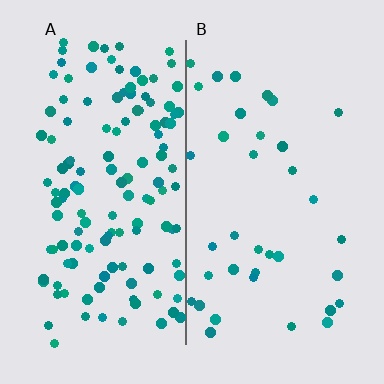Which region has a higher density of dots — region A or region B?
A (the left).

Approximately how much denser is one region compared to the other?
Approximately 3.7× — region A over region B.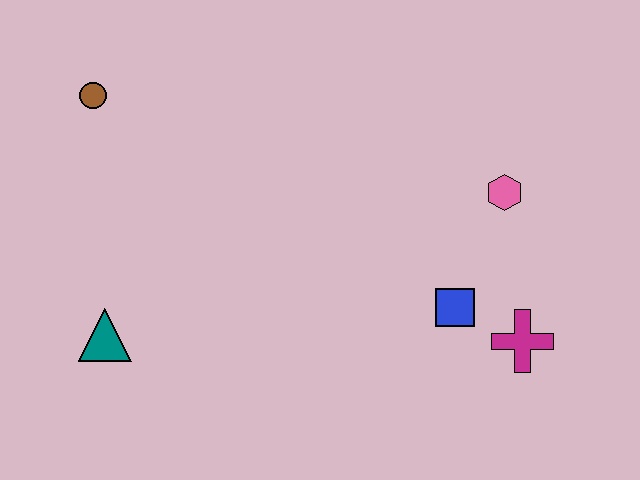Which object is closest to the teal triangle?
The brown circle is closest to the teal triangle.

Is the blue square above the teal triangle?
Yes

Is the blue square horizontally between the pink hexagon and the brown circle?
Yes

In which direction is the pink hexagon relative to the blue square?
The pink hexagon is above the blue square.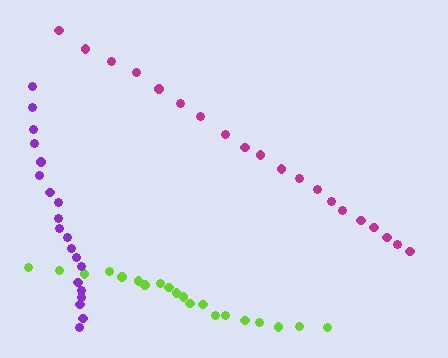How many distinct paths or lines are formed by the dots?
There are 3 distinct paths.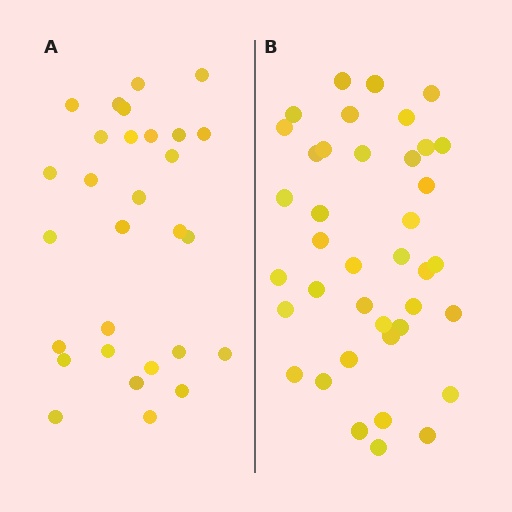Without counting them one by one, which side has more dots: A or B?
Region B (the right region) has more dots.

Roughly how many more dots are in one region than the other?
Region B has roughly 10 or so more dots than region A.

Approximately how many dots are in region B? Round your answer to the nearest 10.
About 40 dots. (The exact count is 39, which rounds to 40.)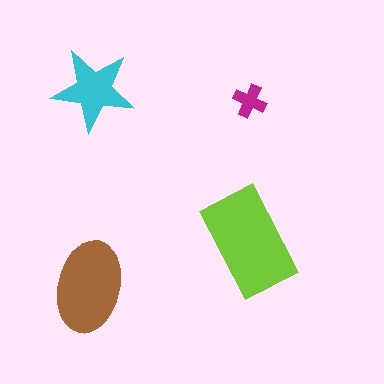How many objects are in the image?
There are 4 objects in the image.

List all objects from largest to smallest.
The lime rectangle, the brown ellipse, the cyan star, the magenta cross.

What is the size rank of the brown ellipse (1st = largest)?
2nd.